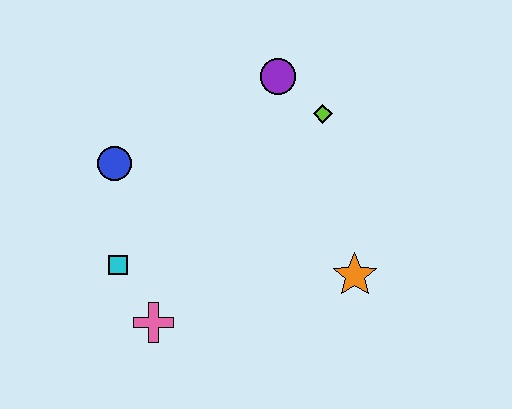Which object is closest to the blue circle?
The cyan square is closest to the blue circle.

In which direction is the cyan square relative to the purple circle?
The cyan square is below the purple circle.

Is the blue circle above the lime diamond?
No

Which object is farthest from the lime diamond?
The pink cross is farthest from the lime diamond.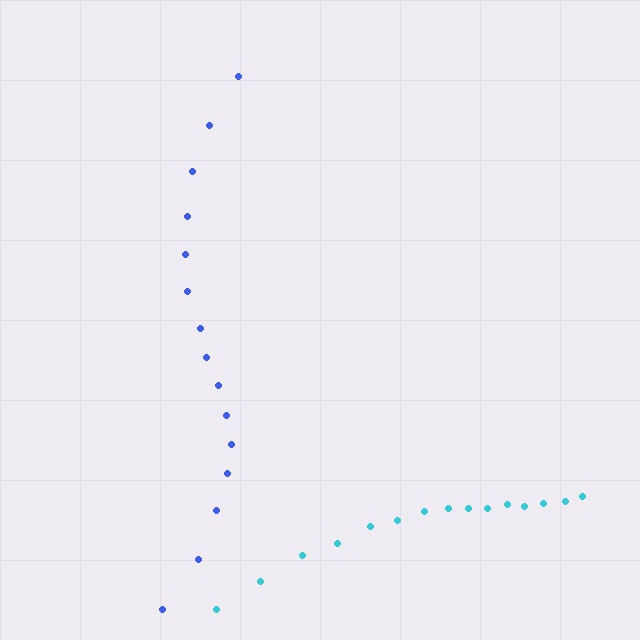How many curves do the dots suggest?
There are 2 distinct paths.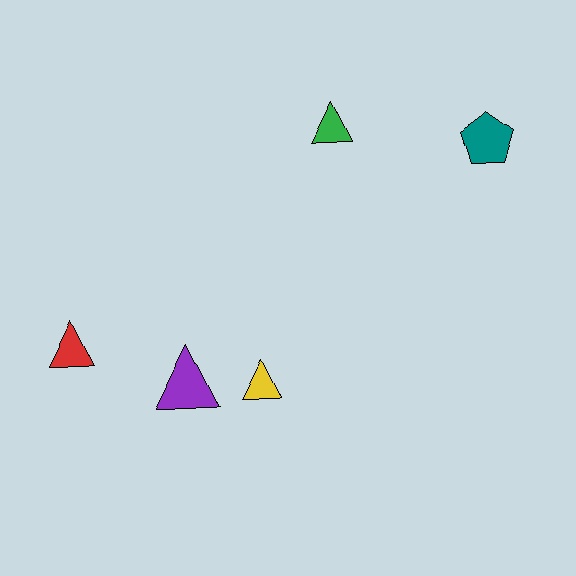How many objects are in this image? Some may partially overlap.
There are 5 objects.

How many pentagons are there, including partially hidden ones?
There is 1 pentagon.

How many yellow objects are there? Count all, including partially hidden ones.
There is 1 yellow object.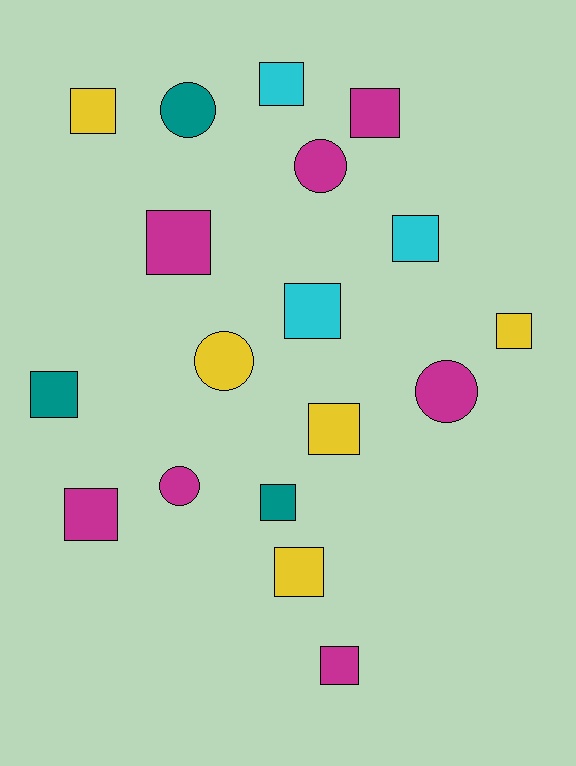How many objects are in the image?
There are 18 objects.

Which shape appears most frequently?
Square, with 13 objects.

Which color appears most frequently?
Magenta, with 7 objects.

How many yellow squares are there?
There are 4 yellow squares.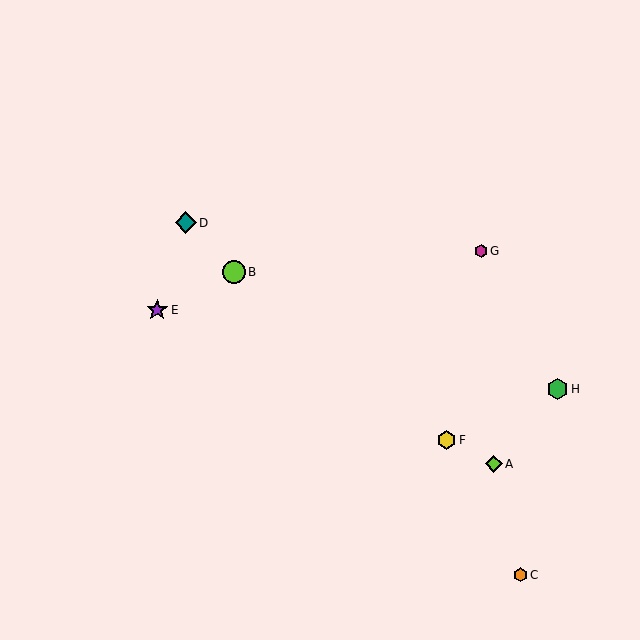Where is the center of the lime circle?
The center of the lime circle is at (234, 272).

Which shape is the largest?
The lime circle (labeled B) is the largest.